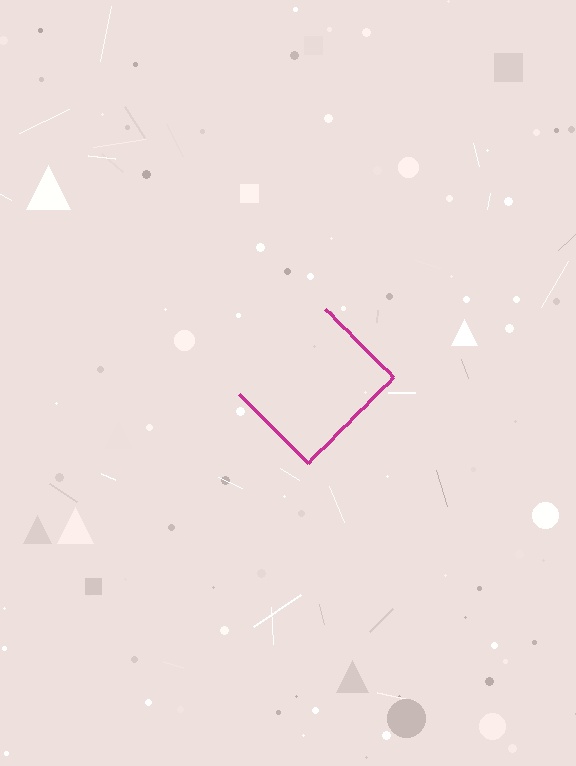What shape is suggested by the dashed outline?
The dashed outline suggests a diamond.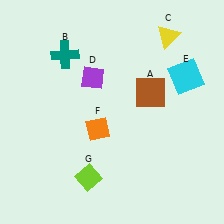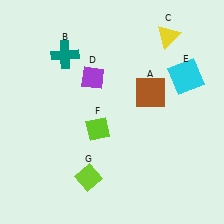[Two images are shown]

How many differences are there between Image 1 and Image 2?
There is 1 difference between the two images.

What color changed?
The diamond (F) changed from orange in Image 1 to lime in Image 2.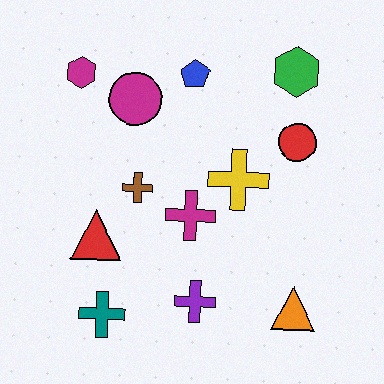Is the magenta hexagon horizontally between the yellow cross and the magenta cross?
No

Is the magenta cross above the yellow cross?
No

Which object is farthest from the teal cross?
The green hexagon is farthest from the teal cross.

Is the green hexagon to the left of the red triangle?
No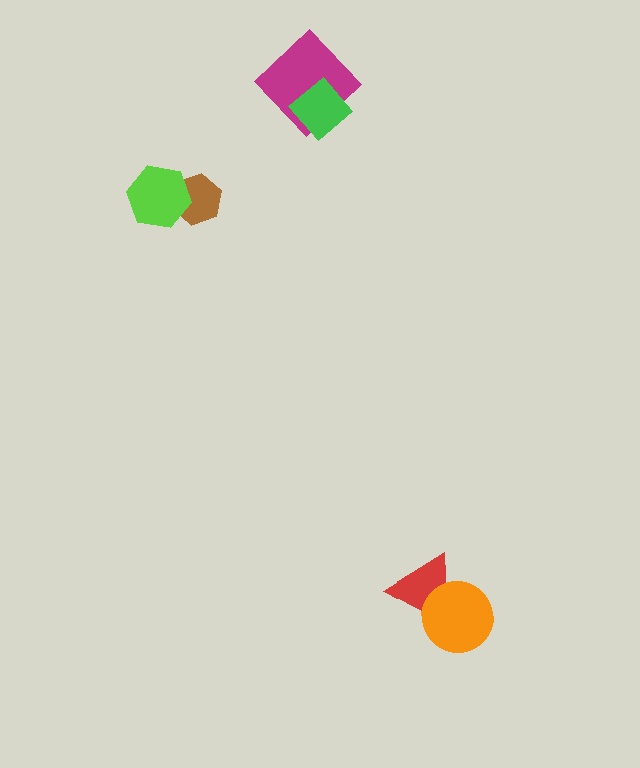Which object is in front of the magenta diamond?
The green diamond is in front of the magenta diamond.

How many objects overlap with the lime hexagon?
1 object overlaps with the lime hexagon.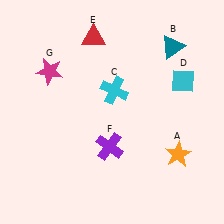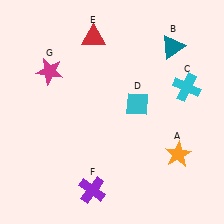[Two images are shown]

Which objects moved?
The objects that moved are: the cyan cross (C), the cyan diamond (D), the purple cross (F).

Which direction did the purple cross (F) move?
The purple cross (F) moved down.